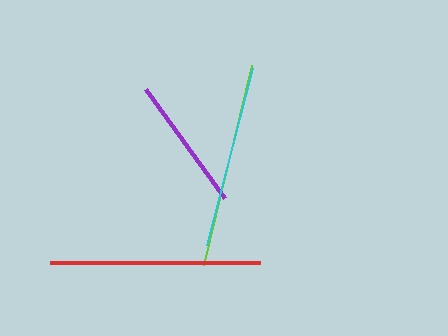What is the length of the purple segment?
The purple segment is approximately 135 pixels long.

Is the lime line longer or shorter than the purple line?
The lime line is longer than the purple line.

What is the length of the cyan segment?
The cyan segment is approximately 183 pixels long.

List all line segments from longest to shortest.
From longest to shortest: red, lime, cyan, purple.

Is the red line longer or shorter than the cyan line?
The red line is longer than the cyan line.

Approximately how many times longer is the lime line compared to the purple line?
The lime line is approximately 1.5 times the length of the purple line.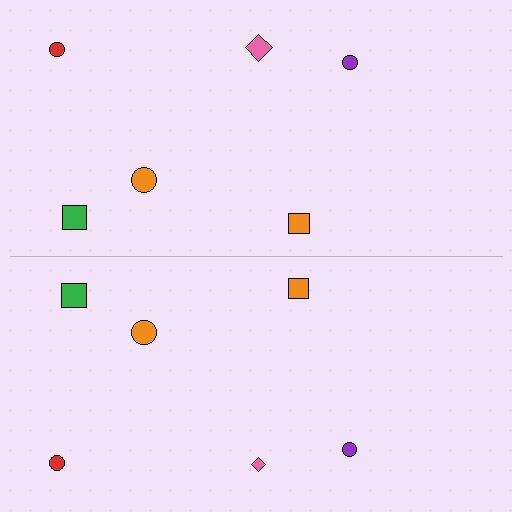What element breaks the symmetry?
The pink diamond on the bottom side has a different size than its mirror counterpart.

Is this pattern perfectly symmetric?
No, the pattern is not perfectly symmetric. The pink diamond on the bottom side has a different size than its mirror counterpart.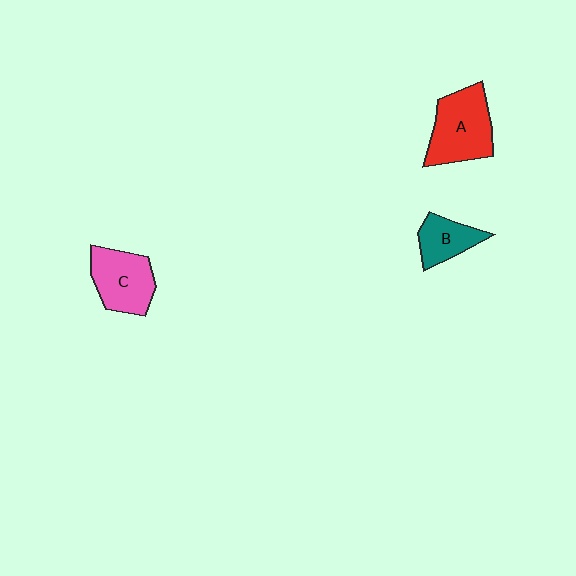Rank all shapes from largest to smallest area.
From largest to smallest: A (red), C (pink), B (teal).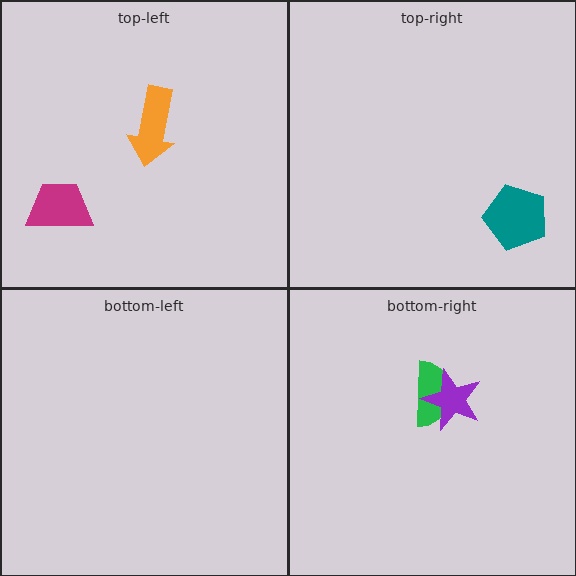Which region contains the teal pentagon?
The top-right region.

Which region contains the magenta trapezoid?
The top-left region.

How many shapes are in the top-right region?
1.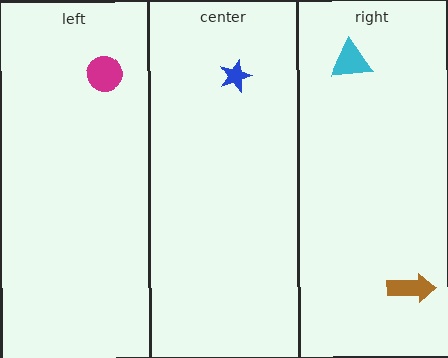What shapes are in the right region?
The cyan triangle, the brown arrow.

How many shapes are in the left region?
1.